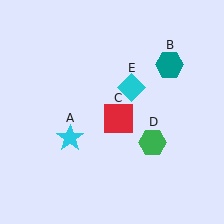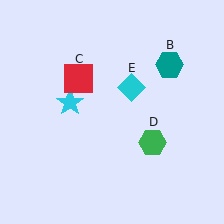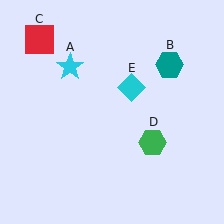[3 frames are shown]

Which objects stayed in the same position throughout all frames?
Teal hexagon (object B) and green hexagon (object D) and cyan diamond (object E) remained stationary.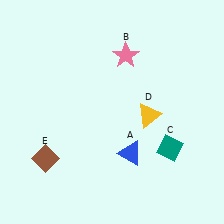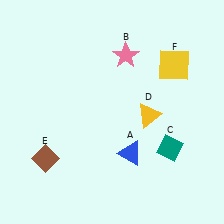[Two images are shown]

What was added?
A yellow square (F) was added in Image 2.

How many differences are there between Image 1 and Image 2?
There is 1 difference between the two images.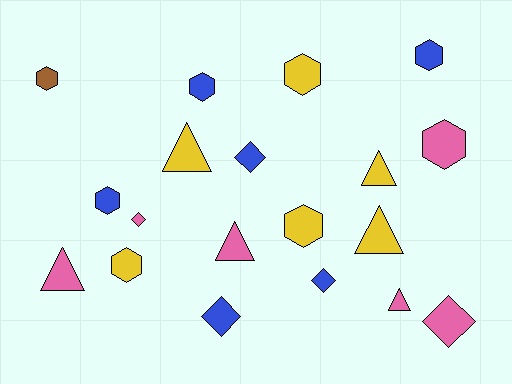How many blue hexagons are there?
There are 3 blue hexagons.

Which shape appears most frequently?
Hexagon, with 8 objects.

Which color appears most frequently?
Blue, with 6 objects.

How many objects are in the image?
There are 19 objects.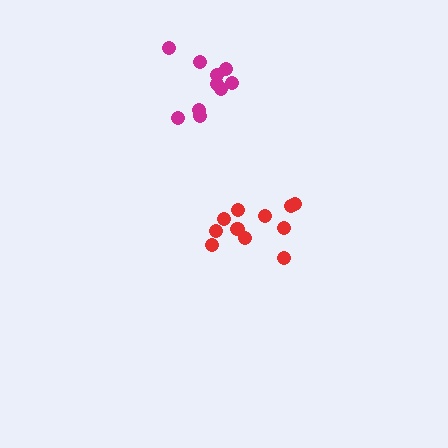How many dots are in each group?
Group 1: 10 dots, Group 2: 11 dots (21 total).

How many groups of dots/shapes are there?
There are 2 groups.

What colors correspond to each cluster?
The clusters are colored: magenta, red.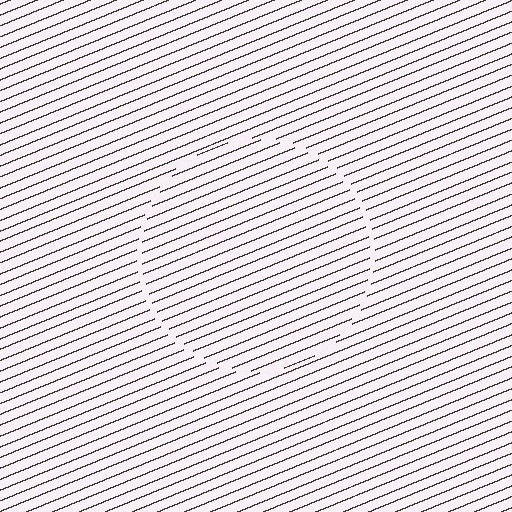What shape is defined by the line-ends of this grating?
An illusory circle. The interior of the shape contains the same grating, shifted by half a period — the contour is defined by the phase discontinuity where line-ends from the inner and outer gratings abut.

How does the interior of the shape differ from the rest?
The interior of the shape contains the same grating, shifted by half a period — the contour is defined by the phase discontinuity where line-ends from the inner and outer gratings abut.